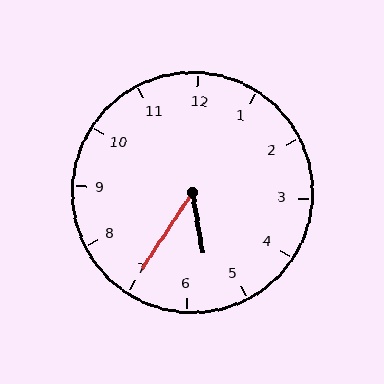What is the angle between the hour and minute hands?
Approximately 42 degrees.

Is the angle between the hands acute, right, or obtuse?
It is acute.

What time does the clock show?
5:35.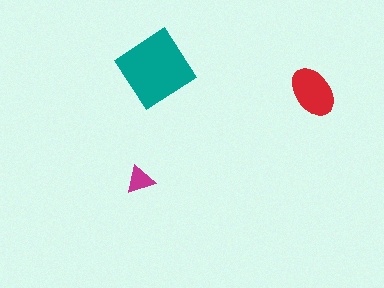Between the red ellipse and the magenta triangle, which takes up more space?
The red ellipse.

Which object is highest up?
The teal diamond is topmost.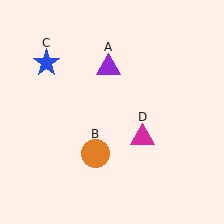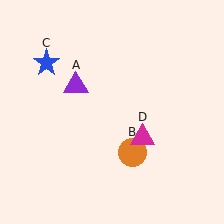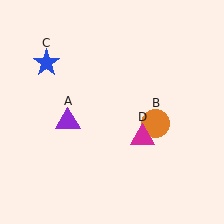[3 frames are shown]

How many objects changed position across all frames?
2 objects changed position: purple triangle (object A), orange circle (object B).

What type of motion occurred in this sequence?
The purple triangle (object A), orange circle (object B) rotated counterclockwise around the center of the scene.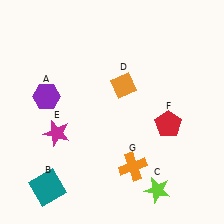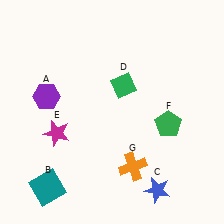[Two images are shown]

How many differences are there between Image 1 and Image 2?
There are 3 differences between the two images.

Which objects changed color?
C changed from lime to blue. D changed from orange to green. F changed from red to green.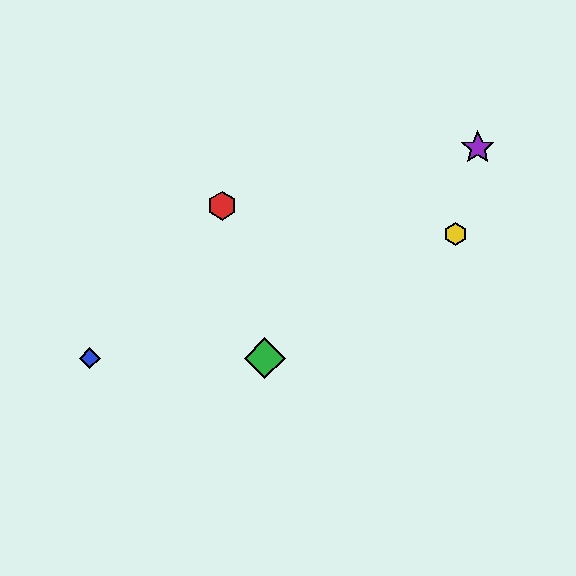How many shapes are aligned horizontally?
2 shapes (the blue diamond, the green diamond) are aligned horizontally.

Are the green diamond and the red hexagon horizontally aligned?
No, the green diamond is at y≈358 and the red hexagon is at y≈206.